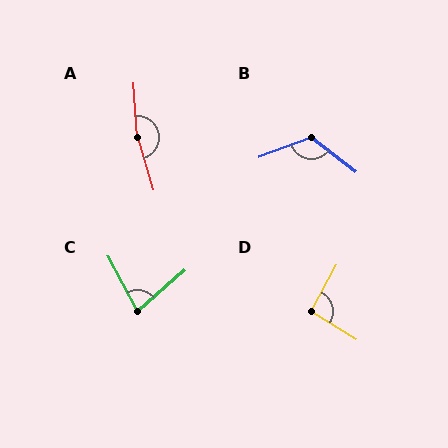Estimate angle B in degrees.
Approximately 123 degrees.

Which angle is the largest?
A, at approximately 167 degrees.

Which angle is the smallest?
C, at approximately 77 degrees.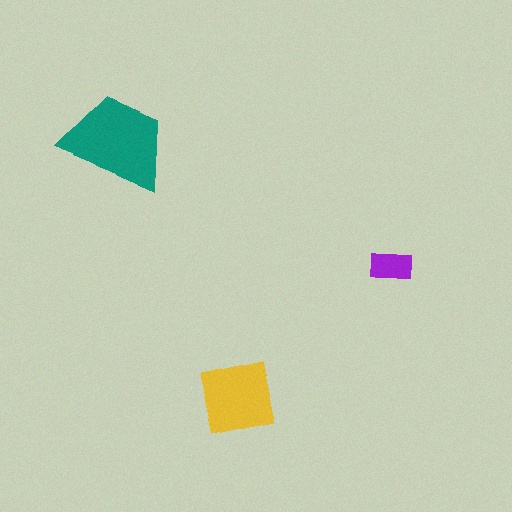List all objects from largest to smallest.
The teal trapezoid, the yellow square, the purple rectangle.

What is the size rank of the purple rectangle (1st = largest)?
3rd.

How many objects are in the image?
There are 3 objects in the image.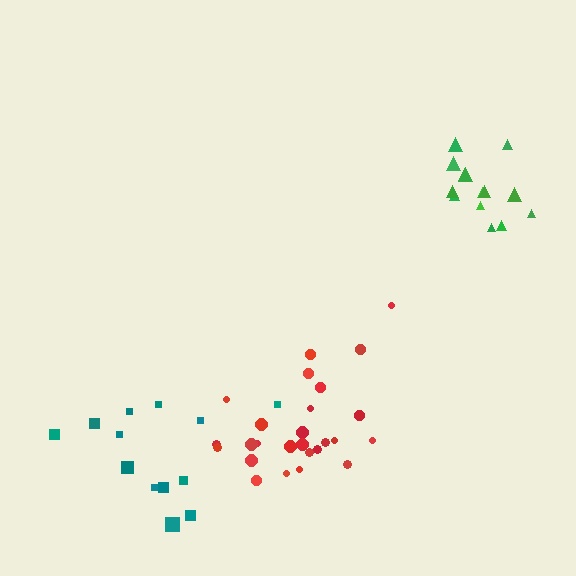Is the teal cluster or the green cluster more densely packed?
Green.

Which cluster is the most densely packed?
Green.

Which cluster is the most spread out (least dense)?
Teal.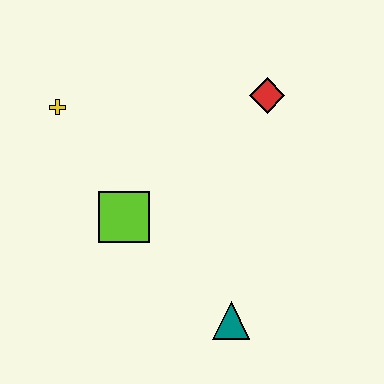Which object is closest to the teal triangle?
The lime square is closest to the teal triangle.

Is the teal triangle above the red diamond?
No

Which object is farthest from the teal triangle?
The yellow cross is farthest from the teal triangle.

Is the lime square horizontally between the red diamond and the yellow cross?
Yes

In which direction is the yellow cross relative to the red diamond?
The yellow cross is to the left of the red diamond.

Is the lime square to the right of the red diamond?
No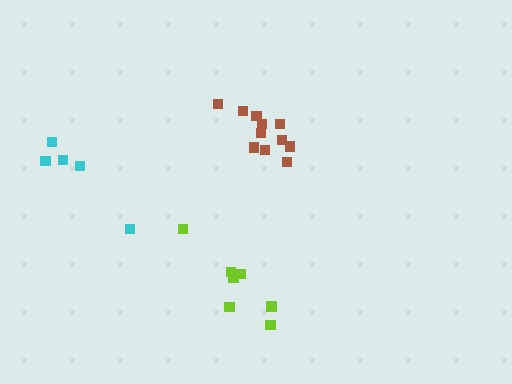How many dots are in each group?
Group 1: 5 dots, Group 2: 11 dots, Group 3: 7 dots (23 total).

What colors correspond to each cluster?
The clusters are colored: cyan, brown, lime.